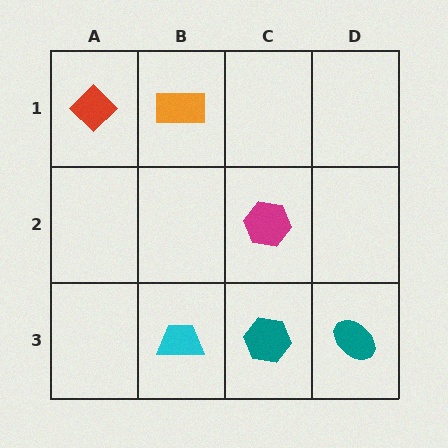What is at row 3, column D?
A teal ellipse.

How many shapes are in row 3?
3 shapes.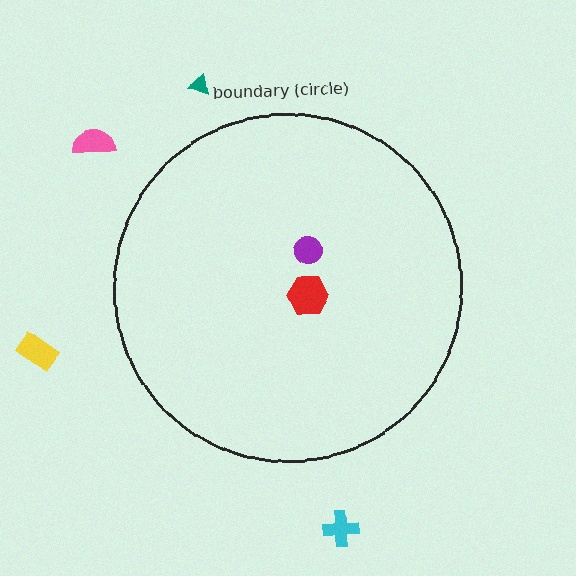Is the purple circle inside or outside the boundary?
Inside.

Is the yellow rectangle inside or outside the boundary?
Outside.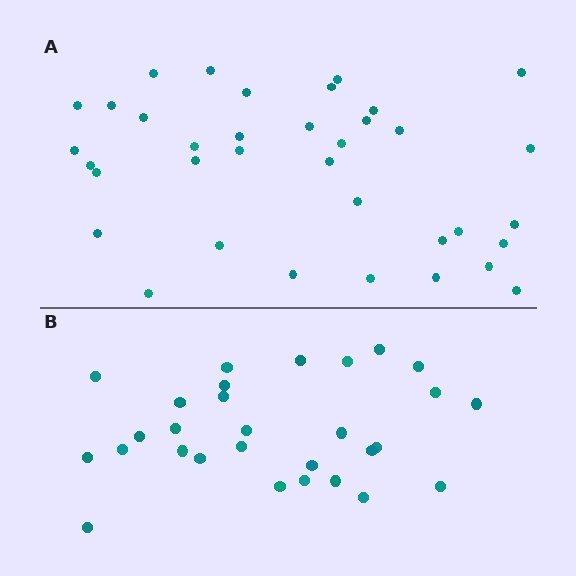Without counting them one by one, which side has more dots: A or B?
Region A (the top region) has more dots.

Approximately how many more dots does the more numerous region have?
Region A has roughly 8 or so more dots than region B.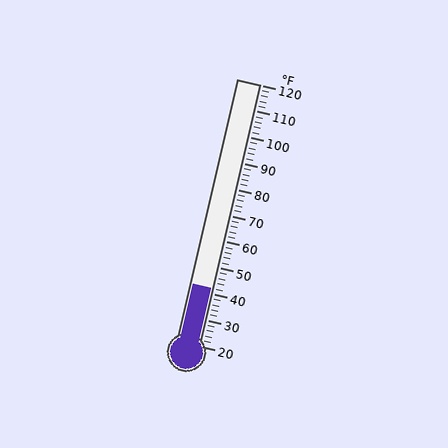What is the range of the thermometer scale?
The thermometer scale ranges from 20°F to 120°F.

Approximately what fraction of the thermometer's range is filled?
The thermometer is filled to approximately 20% of its range.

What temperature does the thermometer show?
The thermometer shows approximately 42°F.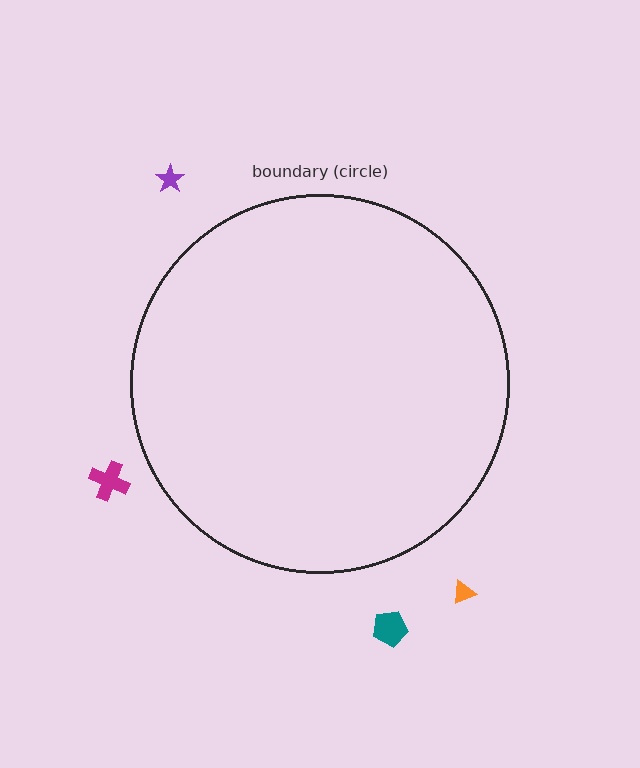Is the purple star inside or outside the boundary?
Outside.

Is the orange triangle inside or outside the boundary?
Outside.